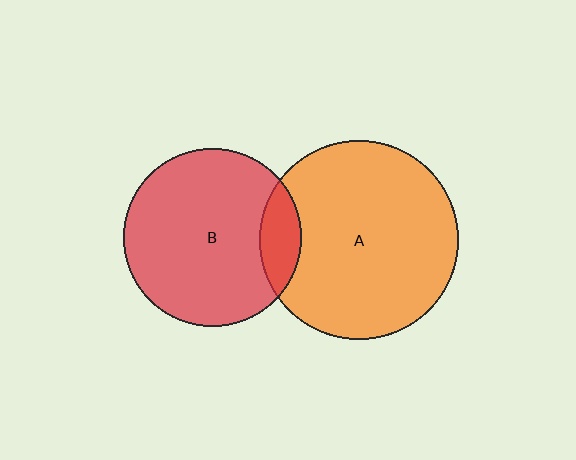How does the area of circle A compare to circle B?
Approximately 1.2 times.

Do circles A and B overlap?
Yes.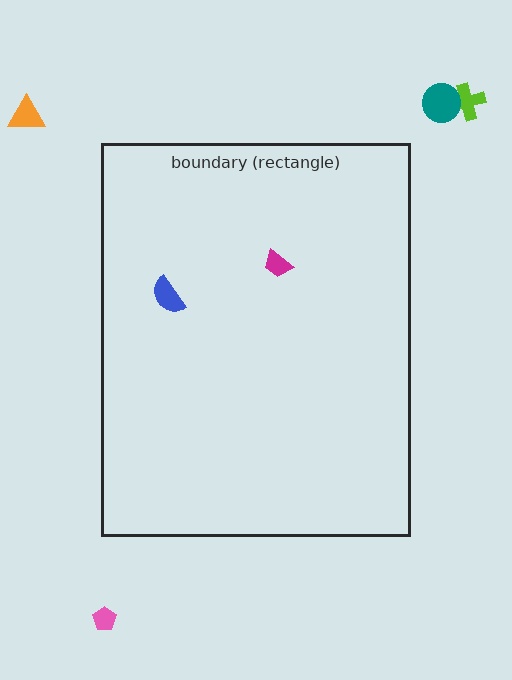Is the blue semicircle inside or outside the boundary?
Inside.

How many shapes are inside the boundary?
2 inside, 4 outside.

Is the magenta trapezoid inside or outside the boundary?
Inside.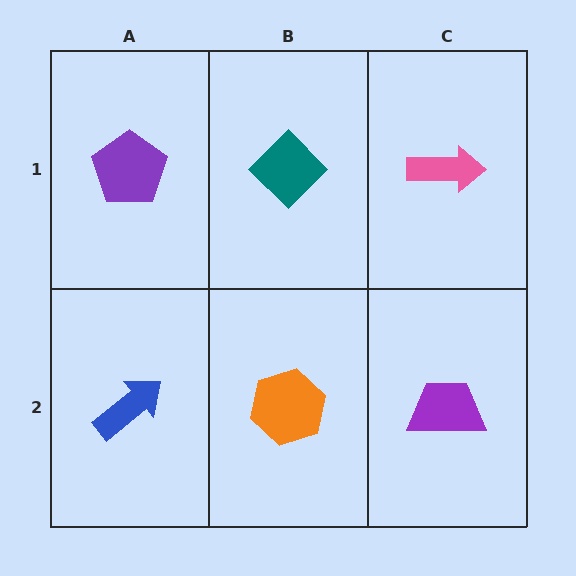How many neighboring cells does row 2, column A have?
2.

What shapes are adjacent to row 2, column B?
A teal diamond (row 1, column B), a blue arrow (row 2, column A), a purple trapezoid (row 2, column C).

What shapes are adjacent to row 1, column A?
A blue arrow (row 2, column A), a teal diamond (row 1, column B).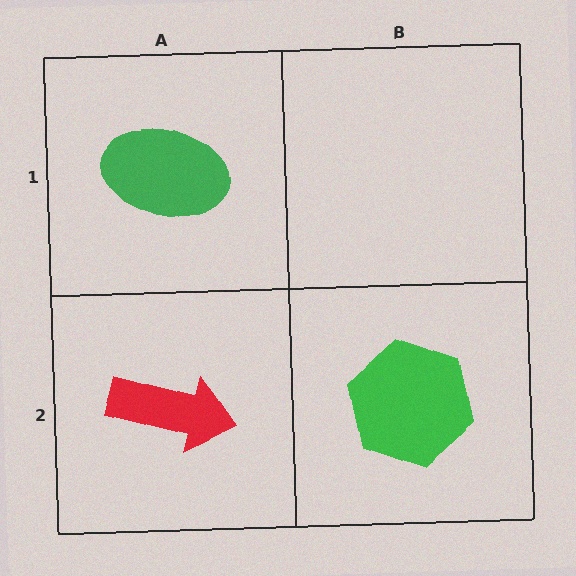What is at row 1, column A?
A green ellipse.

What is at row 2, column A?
A red arrow.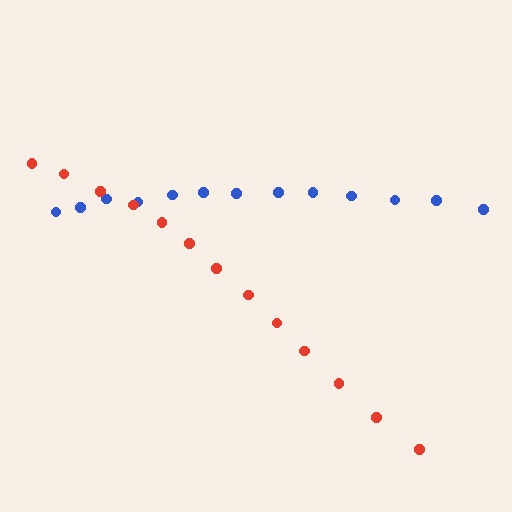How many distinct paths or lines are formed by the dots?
There are 2 distinct paths.